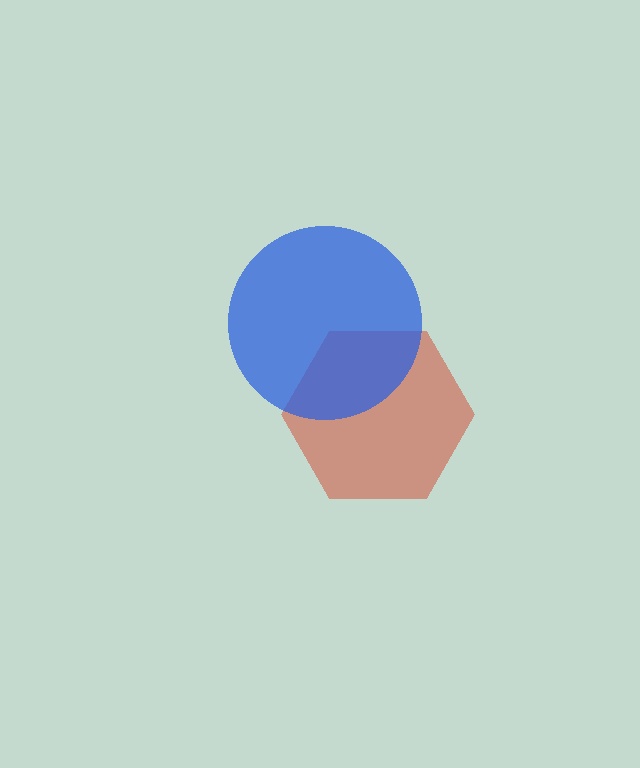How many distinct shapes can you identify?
There are 2 distinct shapes: a red hexagon, a blue circle.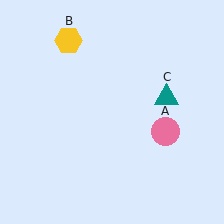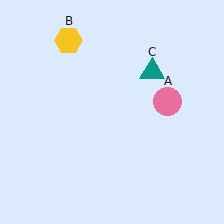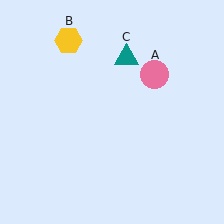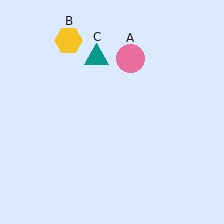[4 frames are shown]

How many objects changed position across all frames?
2 objects changed position: pink circle (object A), teal triangle (object C).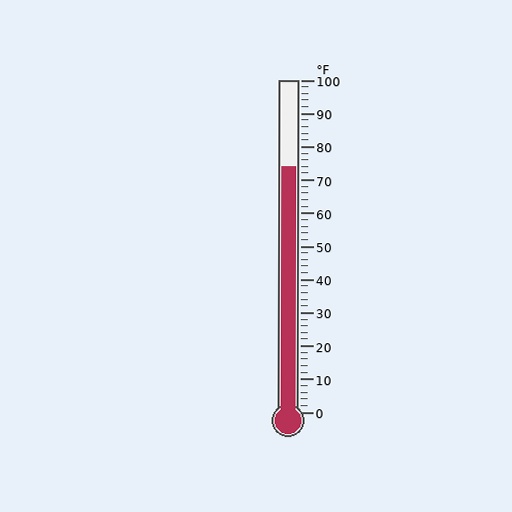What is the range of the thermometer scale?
The thermometer scale ranges from 0°F to 100°F.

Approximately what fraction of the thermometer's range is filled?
The thermometer is filled to approximately 75% of its range.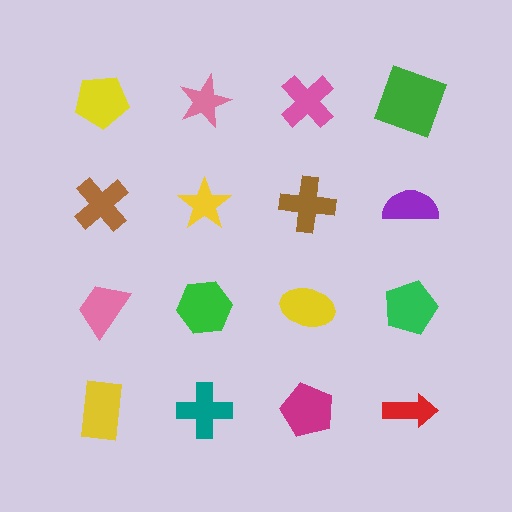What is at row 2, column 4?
A purple semicircle.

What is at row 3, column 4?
A green pentagon.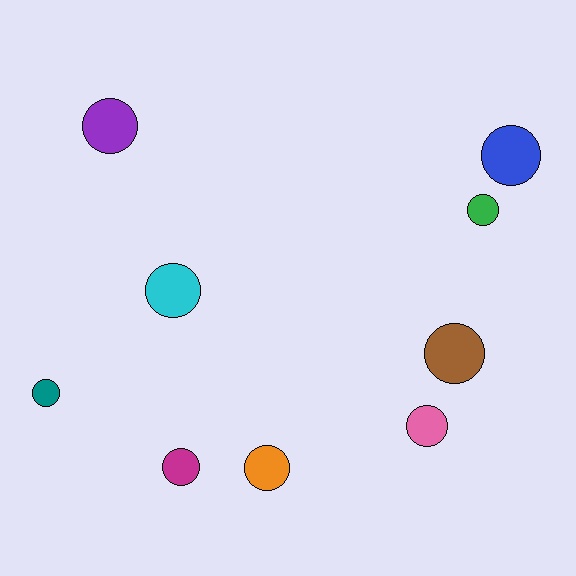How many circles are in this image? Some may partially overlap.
There are 9 circles.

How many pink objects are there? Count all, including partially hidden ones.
There is 1 pink object.